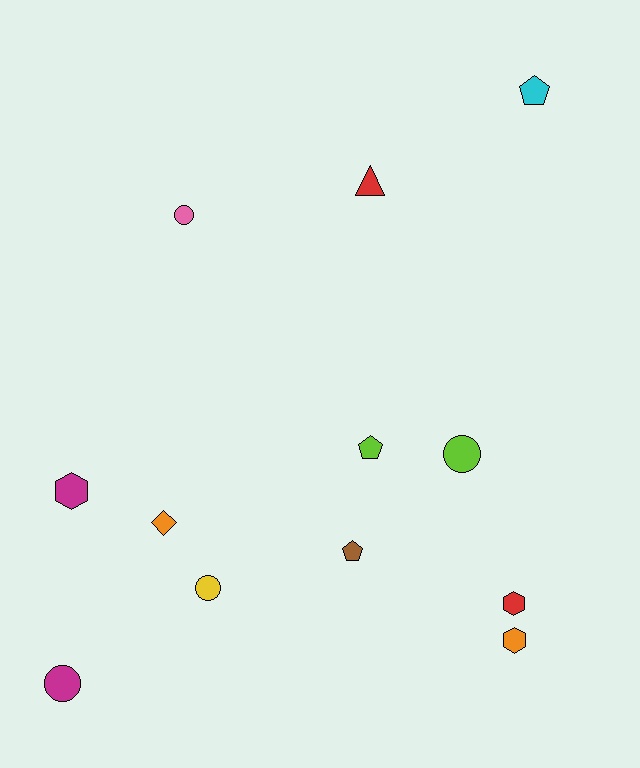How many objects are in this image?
There are 12 objects.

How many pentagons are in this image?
There are 3 pentagons.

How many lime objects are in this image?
There are 2 lime objects.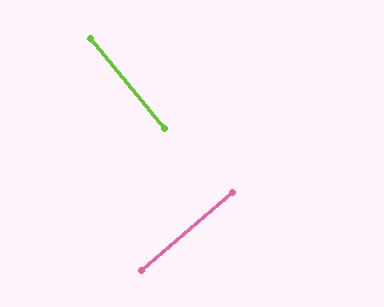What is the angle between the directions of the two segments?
Approximately 89 degrees.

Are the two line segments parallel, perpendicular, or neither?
Perpendicular — they meet at approximately 89°.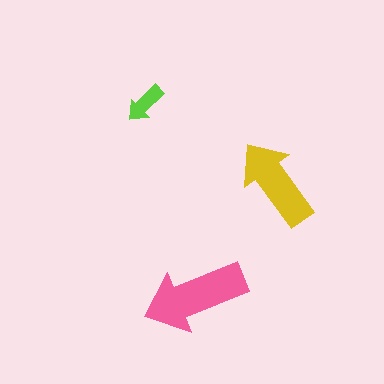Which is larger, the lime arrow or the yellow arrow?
The yellow one.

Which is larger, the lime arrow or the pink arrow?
The pink one.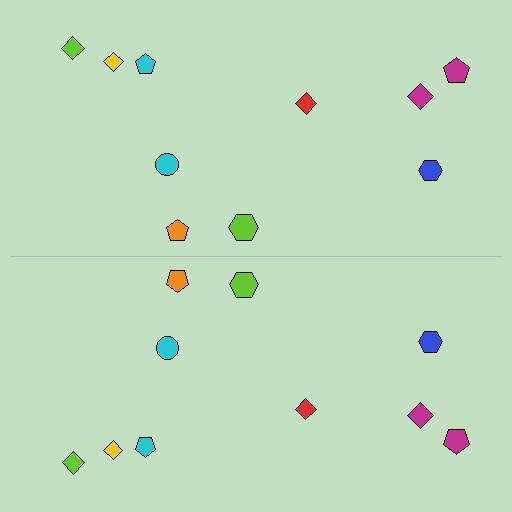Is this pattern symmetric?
Yes, this pattern has bilateral (reflection) symmetry.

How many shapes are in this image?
There are 20 shapes in this image.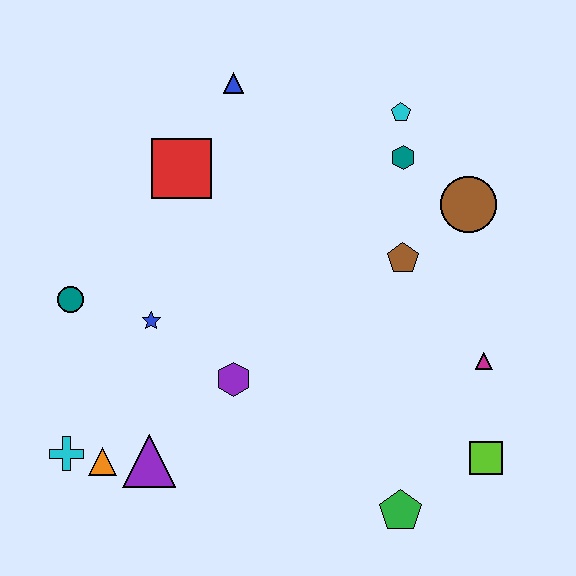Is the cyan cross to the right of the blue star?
No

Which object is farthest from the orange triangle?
The cyan pentagon is farthest from the orange triangle.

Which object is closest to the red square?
The blue triangle is closest to the red square.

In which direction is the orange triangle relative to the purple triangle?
The orange triangle is to the left of the purple triangle.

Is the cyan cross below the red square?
Yes